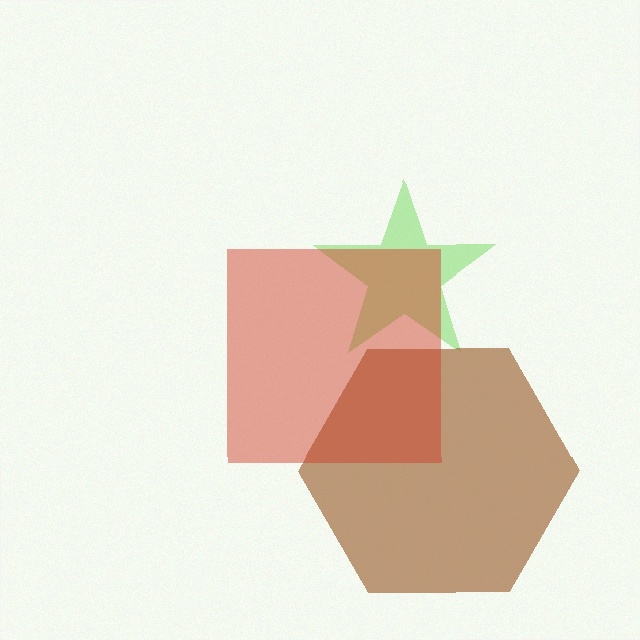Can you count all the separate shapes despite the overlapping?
Yes, there are 3 separate shapes.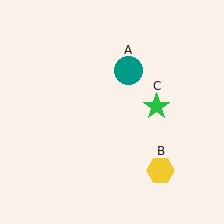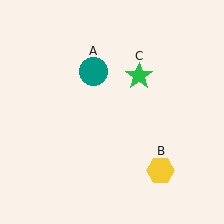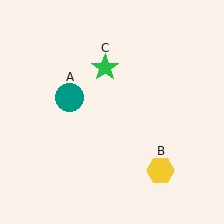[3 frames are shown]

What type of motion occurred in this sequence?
The teal circle (object A), green star (object C) rotated counterclockwise around the center of the scene.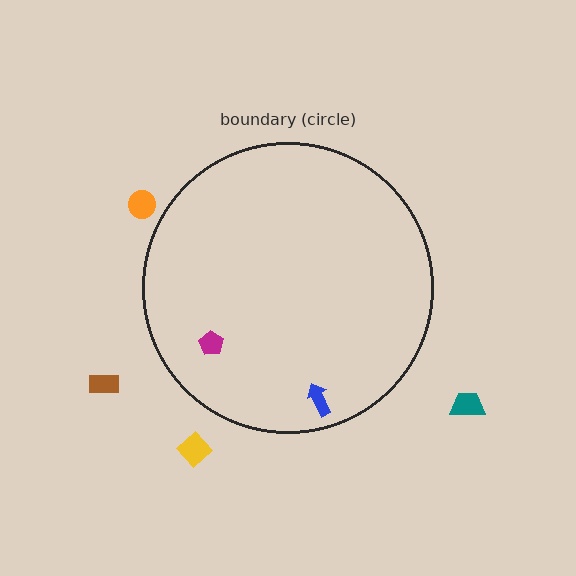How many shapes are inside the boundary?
2 inside, 4 outside.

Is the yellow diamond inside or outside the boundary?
Outside.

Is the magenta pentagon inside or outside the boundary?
Inside.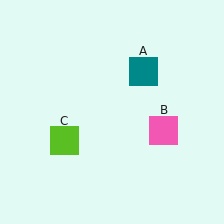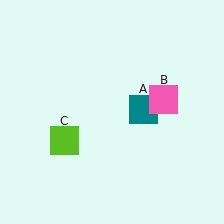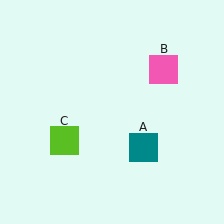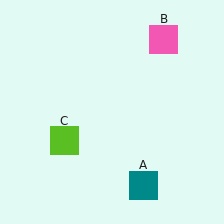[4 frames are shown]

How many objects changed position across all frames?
2 objects changed position: teal square (object A), pink square (object B).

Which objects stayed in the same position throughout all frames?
Lime square (object C) remained stationary.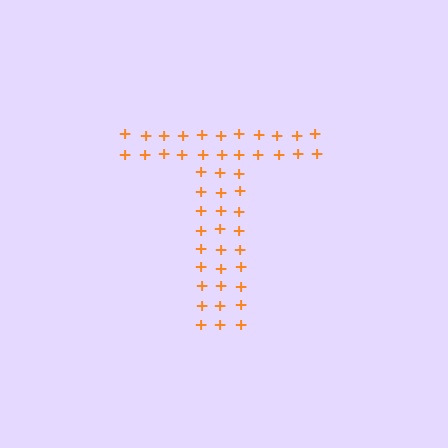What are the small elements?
The small elements are plus signs.